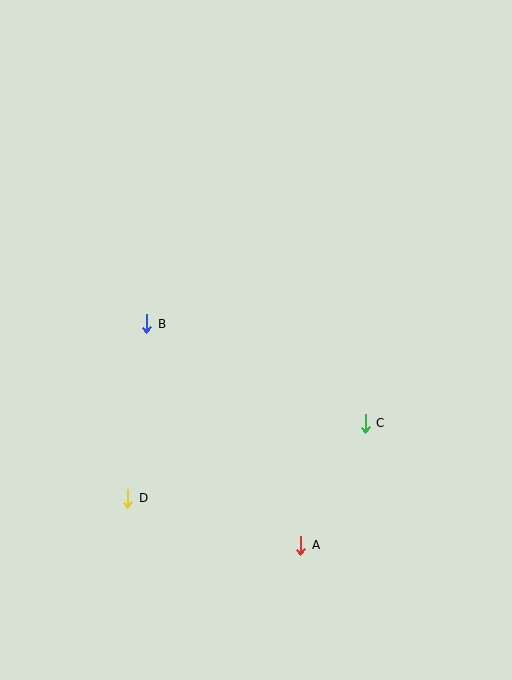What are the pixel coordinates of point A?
Point A is at (301, 545).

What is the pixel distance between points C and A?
The distance between C and A is 138 pixels.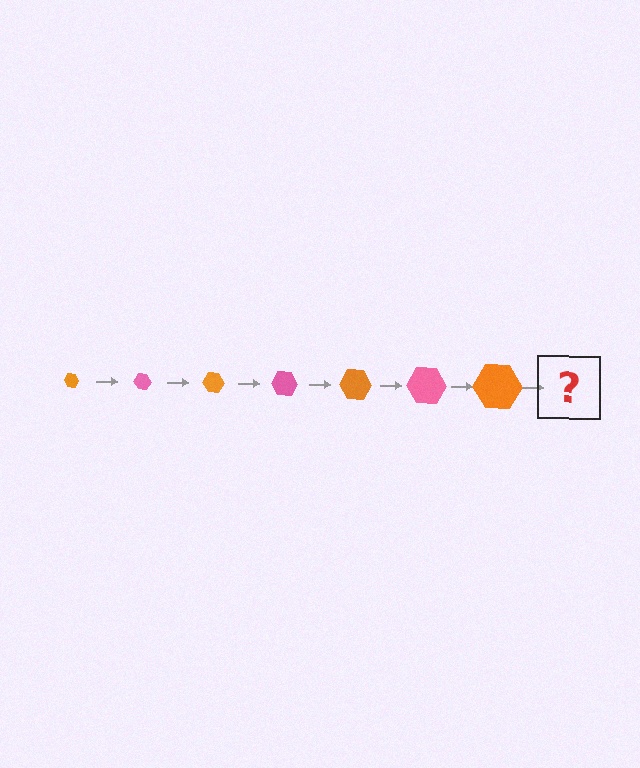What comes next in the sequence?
The next element should be a pink hexagon, larger than the previous one.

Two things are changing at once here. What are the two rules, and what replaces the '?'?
The two rules are that the hexagon grows larger each step and the color cycles through orange and pink. The '?' should be a pink hexagon, larger than the previous one.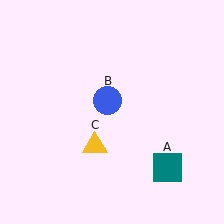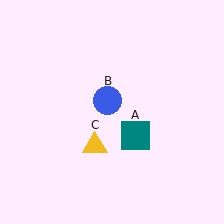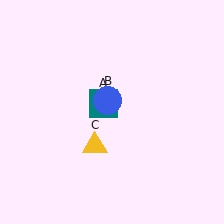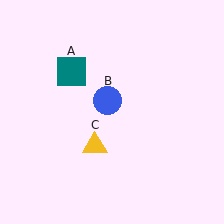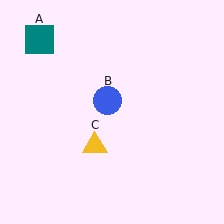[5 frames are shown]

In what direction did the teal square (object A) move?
The teal square (object A) moved up and to the left.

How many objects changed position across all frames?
1 object changed position: teal square (object A).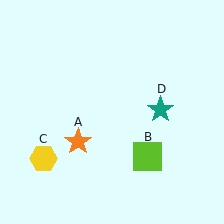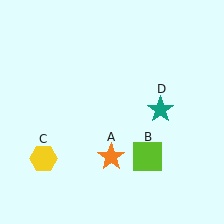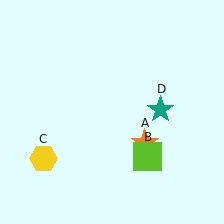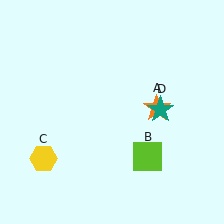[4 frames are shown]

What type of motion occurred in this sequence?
The orange star (object A) rotated counterclockwise around the center of the scene.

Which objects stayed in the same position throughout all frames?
Lime square (object B) and yellow hexagon (object C) and teal star (object D) remained stationary.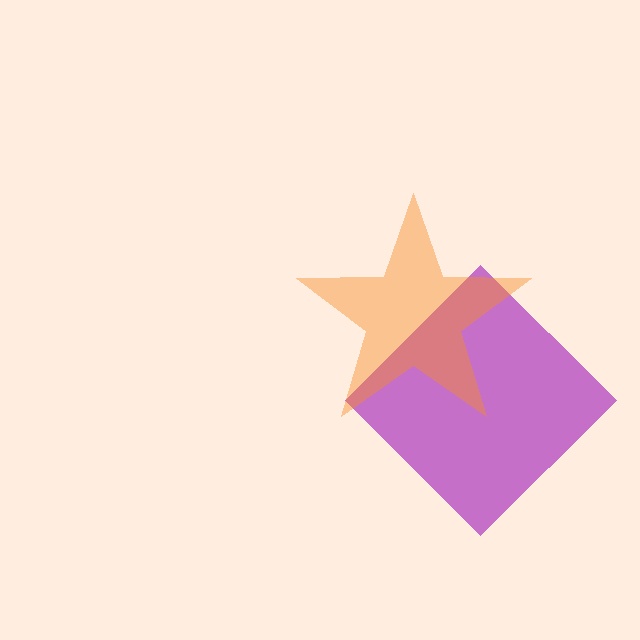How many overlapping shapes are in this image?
There are 2 overlapping shapes in the image.